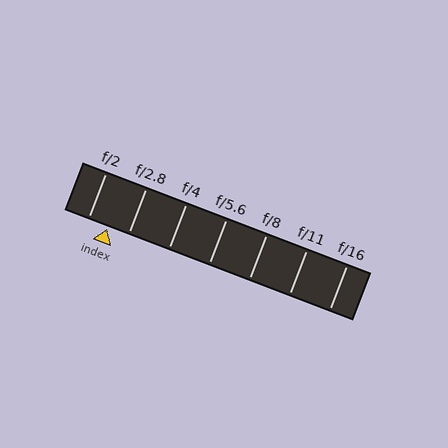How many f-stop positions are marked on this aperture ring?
There are 7 f-stop positions marked.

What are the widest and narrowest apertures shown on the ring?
The widest aperture shown is f/2 and the narrowest is f/16.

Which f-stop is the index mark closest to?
The index mark is closest to f/2.8.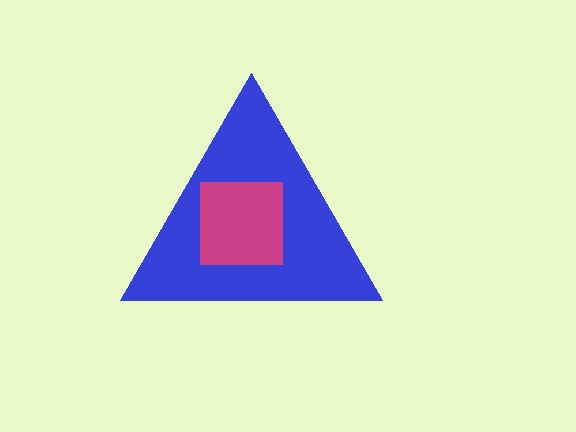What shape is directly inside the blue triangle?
The magenta square.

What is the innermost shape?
The magenta square.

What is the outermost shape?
The blue triangle.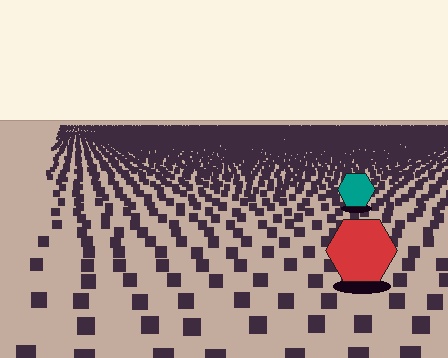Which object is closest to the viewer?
The red hexagon is closest. The texture marks near it are larger and more spread out.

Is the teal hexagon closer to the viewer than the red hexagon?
No. The red hexagon is closer — you can tell from the texture gradient: the ground texture is coarser near it.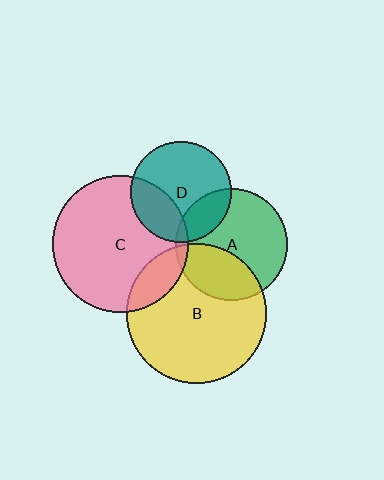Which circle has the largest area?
Circle B (yellow).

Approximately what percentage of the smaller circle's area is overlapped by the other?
Approximately 25%.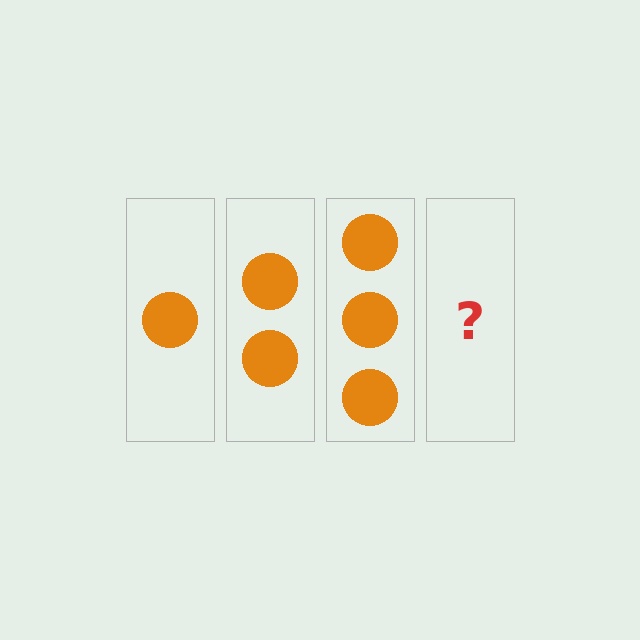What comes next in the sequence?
The next element should be 4 circles.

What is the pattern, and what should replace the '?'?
The pattern is that each step adds one more circle. The '?' should be 4 circles.